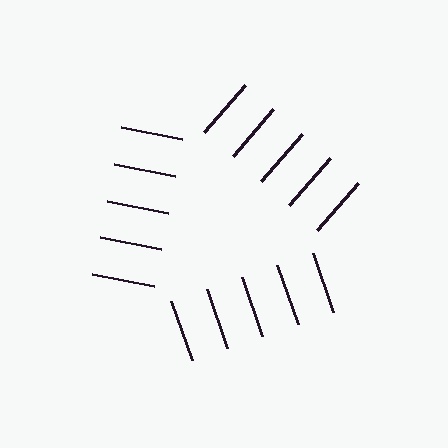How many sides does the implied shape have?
3 sides — the line-ends trace a triangle.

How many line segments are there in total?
15 — 5 along each of the 3 edges.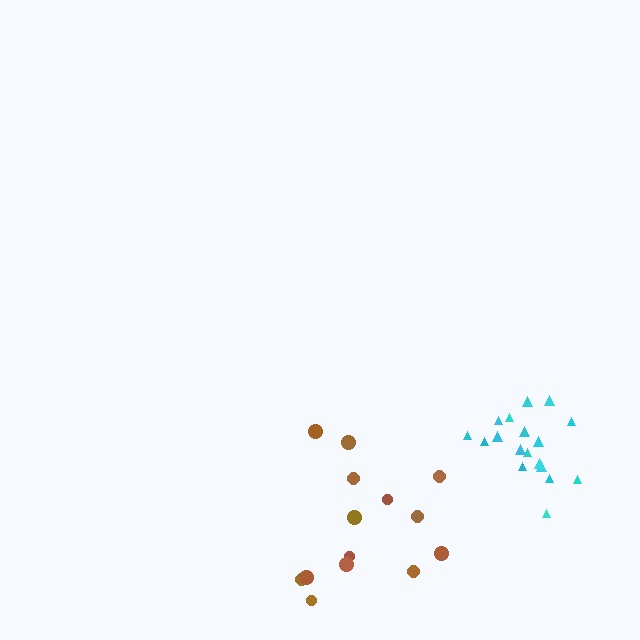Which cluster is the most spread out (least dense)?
Brown.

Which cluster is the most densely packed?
Cyan.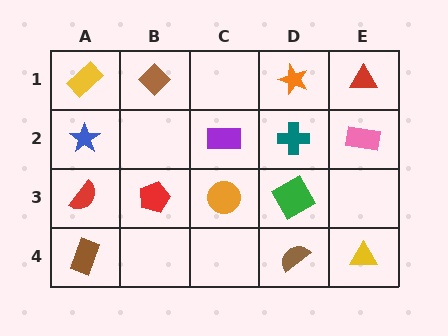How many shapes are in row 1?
4 shapes.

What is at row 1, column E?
A red triangle.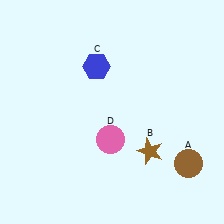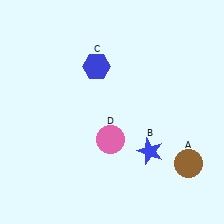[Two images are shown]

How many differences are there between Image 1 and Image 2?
There is 1 difference between the two images.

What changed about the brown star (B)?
In Image 1, B is brown. In Image 2, it changed to blue.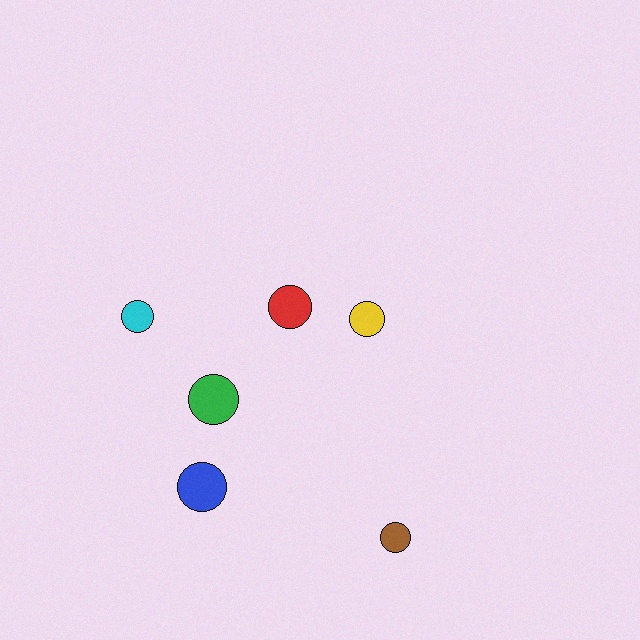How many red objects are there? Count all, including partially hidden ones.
There is 1 red object.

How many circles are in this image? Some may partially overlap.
There are 6 circles.